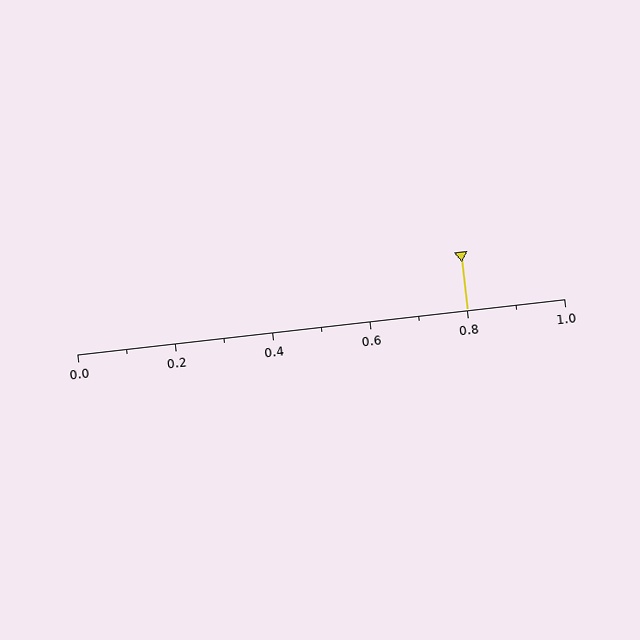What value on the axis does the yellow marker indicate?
The marker indicates approximately 0.8.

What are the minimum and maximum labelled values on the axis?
The axis runs from 0.0 to 1.0.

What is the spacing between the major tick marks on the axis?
The major ticks are spaced 0.2 apart.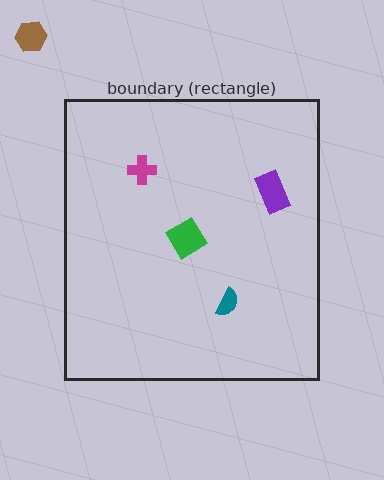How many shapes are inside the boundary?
4 inside, 1 outside.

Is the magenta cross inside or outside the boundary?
Inside.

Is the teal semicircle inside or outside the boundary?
Inside.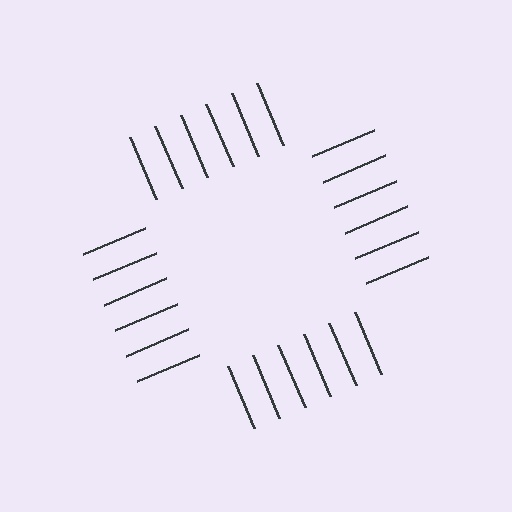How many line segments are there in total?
24 — 6 along each of the 4 edges.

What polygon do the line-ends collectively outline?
An illusory square — the line segments terminate on its edges but no continuous stroke is drawn.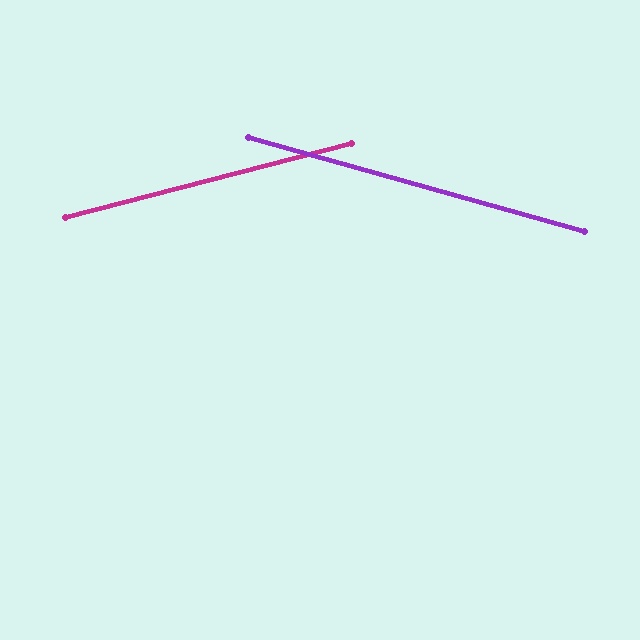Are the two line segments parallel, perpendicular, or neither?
Neither parallel nor perpendicular — they differ by about 30°.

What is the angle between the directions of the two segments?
Approximately 30 degrees.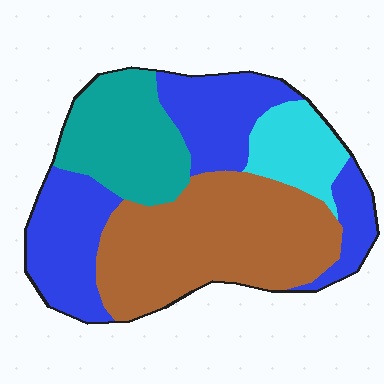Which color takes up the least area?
Cyan, at roughly 10%.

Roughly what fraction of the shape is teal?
Teal covers roughly 20% of the shape.